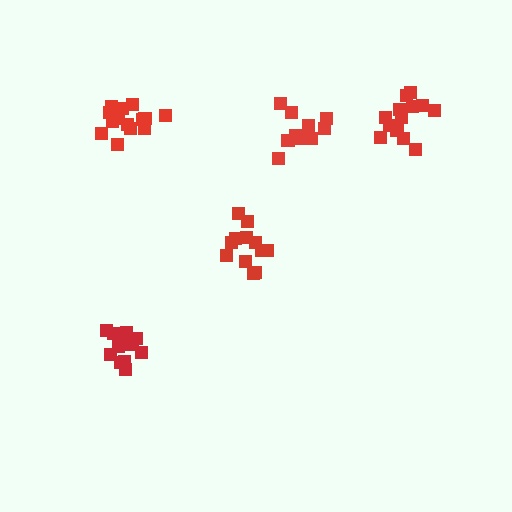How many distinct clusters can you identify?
There are 5 distinct clusters.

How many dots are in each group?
Group 1: 12 dots, Group 2: 14 dots, Group 3: 15 dots, Group 4: 10 dots, Group 5: 11 dots (62 total).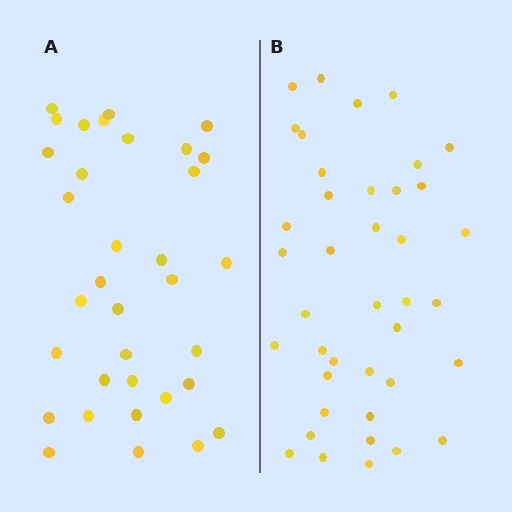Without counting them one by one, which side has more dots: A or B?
Region B (the right region) has more dots.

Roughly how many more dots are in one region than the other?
Region B has about 6 more dots than region A.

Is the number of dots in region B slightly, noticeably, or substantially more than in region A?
Region B has only slightly more — the two regions are fairly close. The ratio is roughly 1.2 to 1.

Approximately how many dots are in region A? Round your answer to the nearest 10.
About 30 dots. (The exact count is 34, which rounds to 30.)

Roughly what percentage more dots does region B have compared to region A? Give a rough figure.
About 20% more.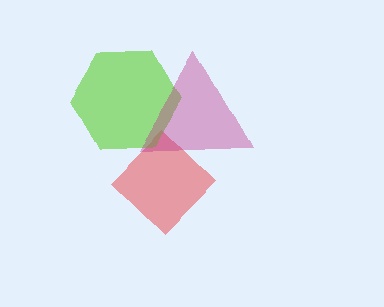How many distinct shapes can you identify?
There are 3 distinct shapes: a red diamond, a lime hexagon, a magenta triangle.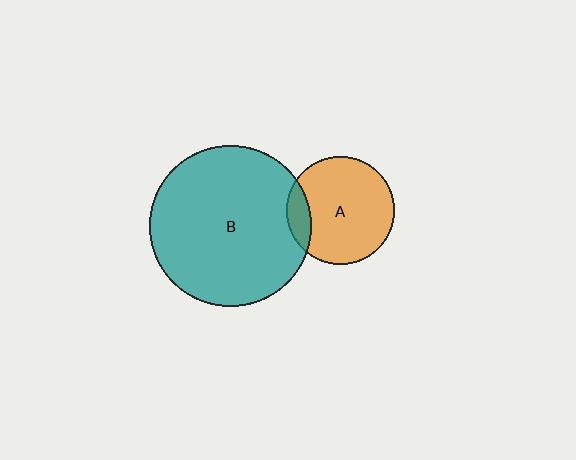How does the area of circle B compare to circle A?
Approximately 2.2 times.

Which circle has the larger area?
Circle B (teal).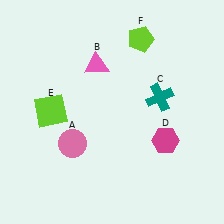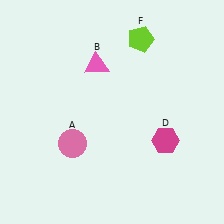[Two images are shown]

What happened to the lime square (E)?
The lime square (E) was removed in Image 2. It was in the top-left area of Image 1.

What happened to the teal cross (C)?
The teal cross (C) was removed in Image 2. It was in the top-right area of Image 1.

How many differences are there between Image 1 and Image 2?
There are 2 differences between the two images.